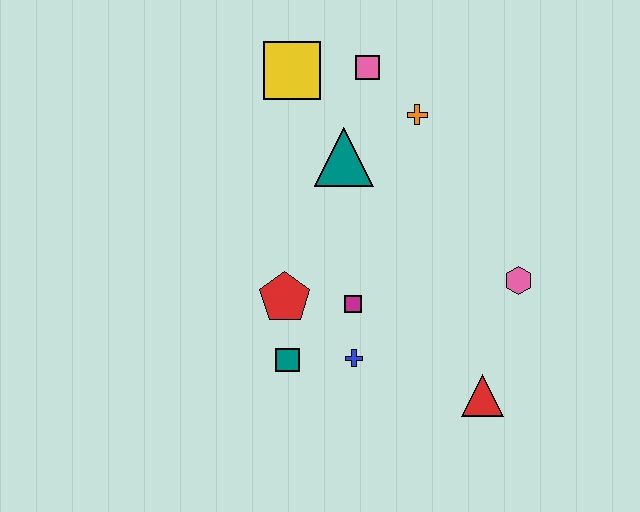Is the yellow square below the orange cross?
No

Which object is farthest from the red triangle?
The yellow square is farthest from the red triangle.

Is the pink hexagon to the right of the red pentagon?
Yes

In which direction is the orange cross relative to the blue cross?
The orange cross is above the blue cross.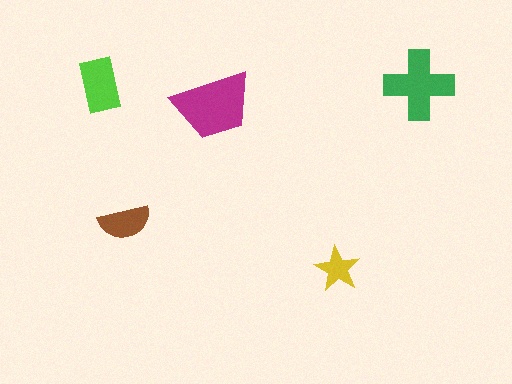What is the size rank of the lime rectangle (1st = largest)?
3rd.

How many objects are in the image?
There are 5 objects in the image.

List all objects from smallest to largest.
The yellow star, the brown semicircle, the lime rectangle, the green cross, the magenta trapezoid.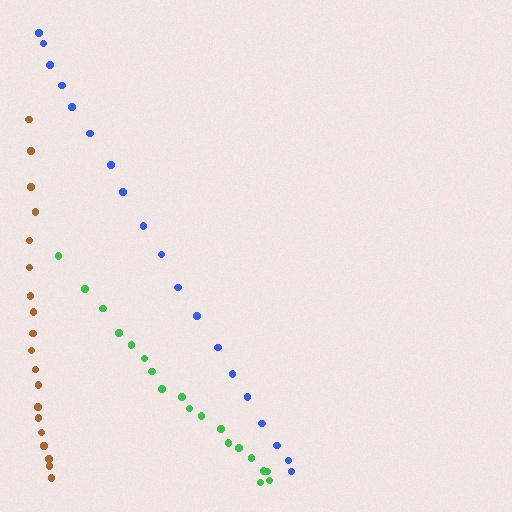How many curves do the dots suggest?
There are 3 distinct paths.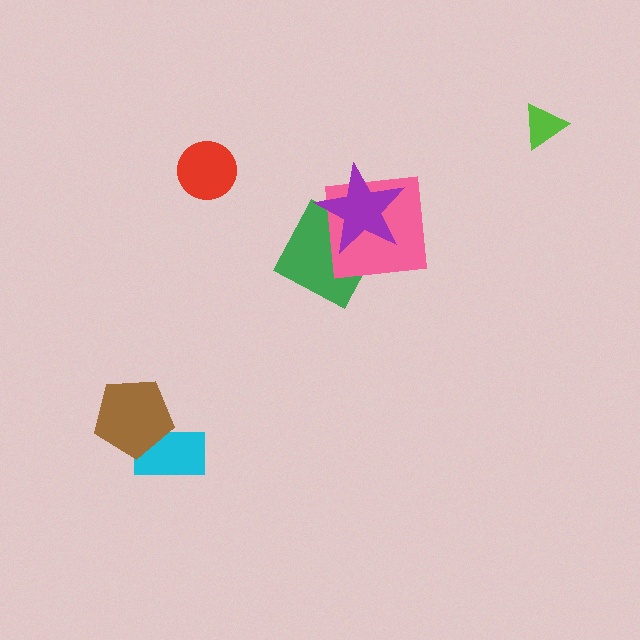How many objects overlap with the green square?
2 objects overlap with the green square.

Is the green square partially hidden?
Yes, it is partially covered by another shape.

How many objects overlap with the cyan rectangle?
1 object overlaps with the cyan rectangle.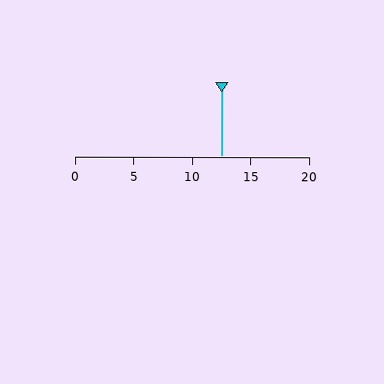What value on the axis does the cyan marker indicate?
The marker indicates approximately 12.5.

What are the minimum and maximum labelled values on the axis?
The axis runs from 0 to 20.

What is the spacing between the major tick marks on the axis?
The major ticks are spaced 5 apart.